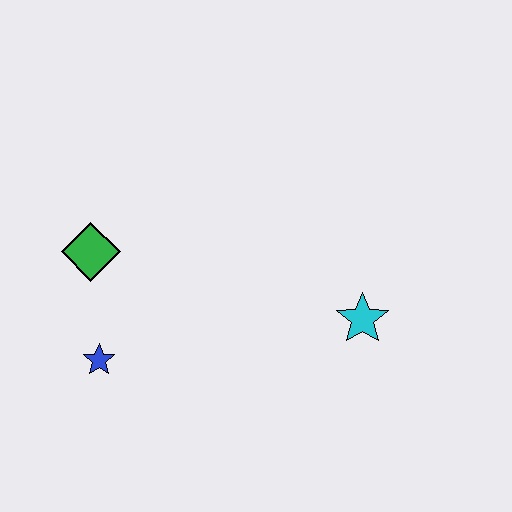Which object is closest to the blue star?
The green diamond is closest to the blue star.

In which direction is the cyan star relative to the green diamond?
The cyan star is to the right of the green diamond.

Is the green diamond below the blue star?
No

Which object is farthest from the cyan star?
The green diamond is farthest from the cyan star.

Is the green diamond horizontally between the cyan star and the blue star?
No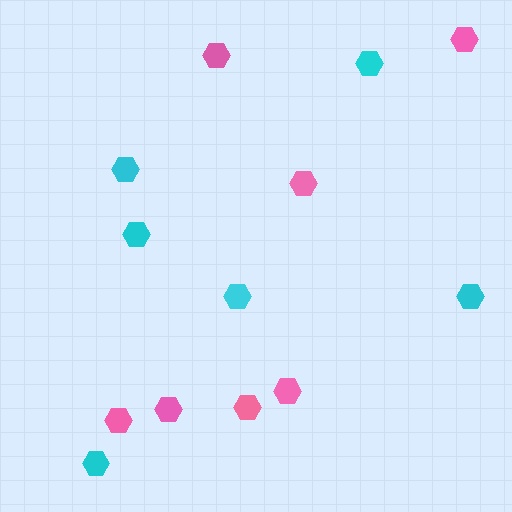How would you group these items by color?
There are 2 groups: one group of pink hexagons (7) and one group of cyan hexagons (6).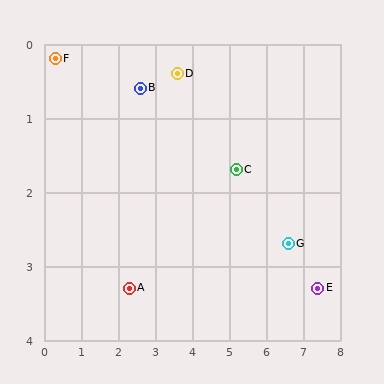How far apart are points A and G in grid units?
Points A and G are about 4.3 grid units apart.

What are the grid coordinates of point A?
Point A is at approximately (2.3, 3.3).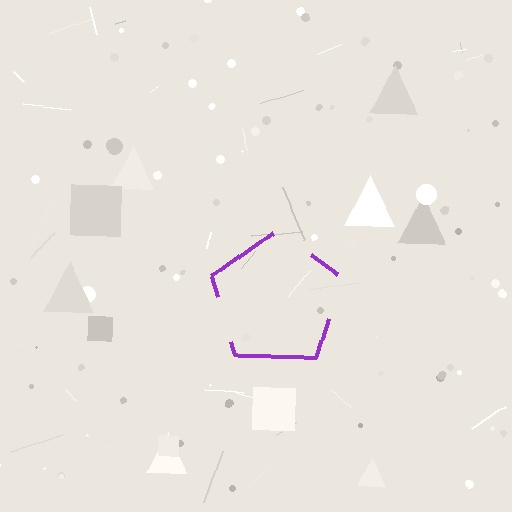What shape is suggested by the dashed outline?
The dashed outline suggests a pentagon.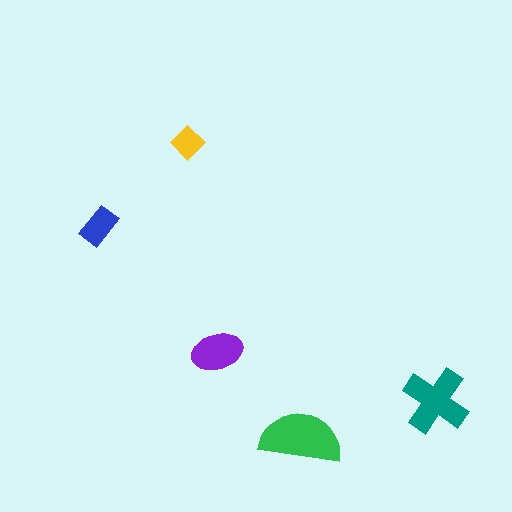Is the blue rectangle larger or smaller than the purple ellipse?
Smaller.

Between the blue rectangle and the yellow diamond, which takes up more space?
The blue rectangle.